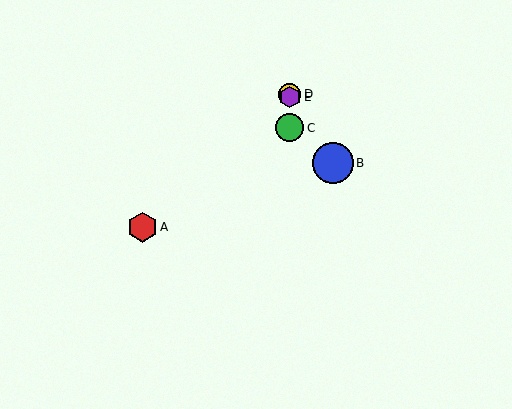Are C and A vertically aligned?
No, C is at x≈290 and A is at x≈142.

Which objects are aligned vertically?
Objects C, D, E are aligned vertically.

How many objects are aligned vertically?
3 objects (C, D, E) are aligned vertically.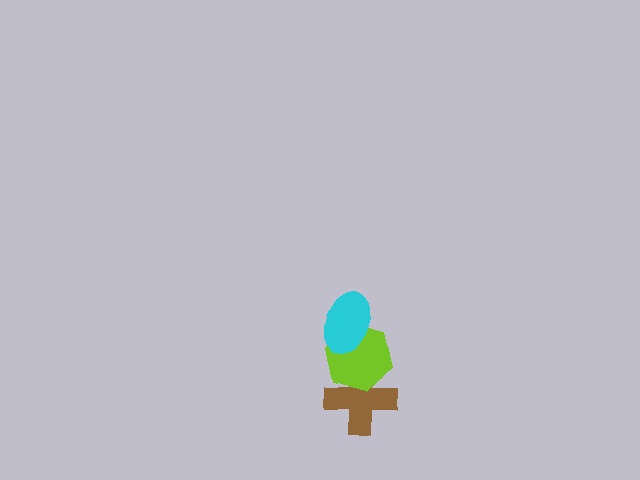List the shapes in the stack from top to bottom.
From top to bottom: the cyan ellipse, the lime hexagon, the brown cross.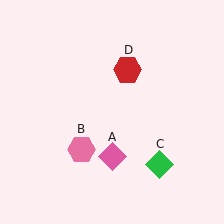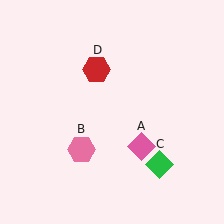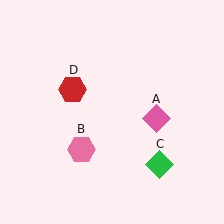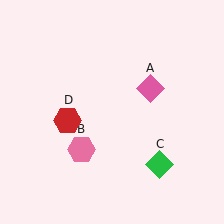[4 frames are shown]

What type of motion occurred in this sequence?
The pink diamond (object A), red hexagon (object D) rotated counterclockwise around the center of the scene.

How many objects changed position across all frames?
2 objects changed position: pink diamond (object A), red hexagon (object D).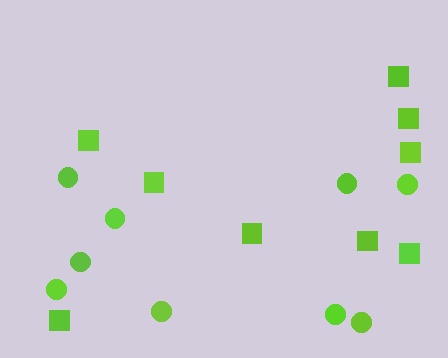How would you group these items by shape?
There are 2 groups: one group of squares (9) and one group of circles (9).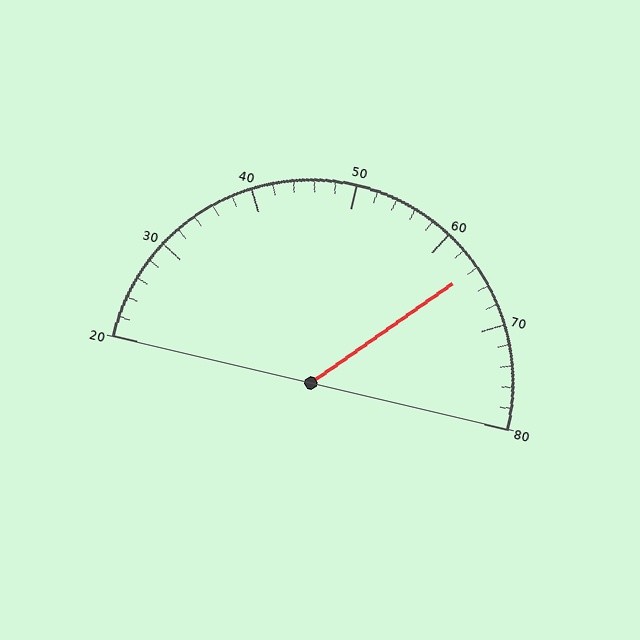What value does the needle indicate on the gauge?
The needle indicates approximately 64.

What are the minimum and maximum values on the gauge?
The gauge ranges from 20 to 80.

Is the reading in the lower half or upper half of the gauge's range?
The reading is in the upper half of the range (20 to 80).